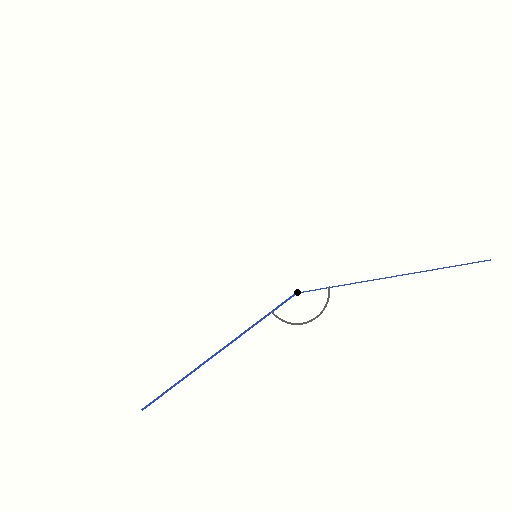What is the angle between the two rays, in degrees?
Approximately 152 degrees.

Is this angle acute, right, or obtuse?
It is obtuse.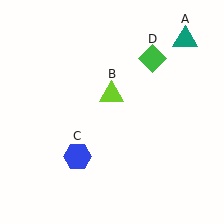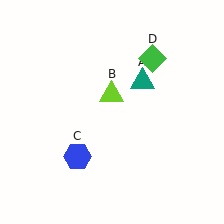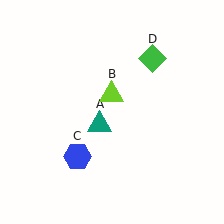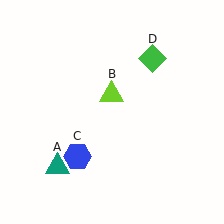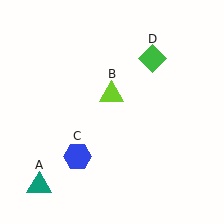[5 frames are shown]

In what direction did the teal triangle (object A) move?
The teal triangle (object A) moved down and to the left.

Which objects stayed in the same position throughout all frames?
Lime triangle (object B) and blue hexagon (object C) and green diamond (object D) remained stationary.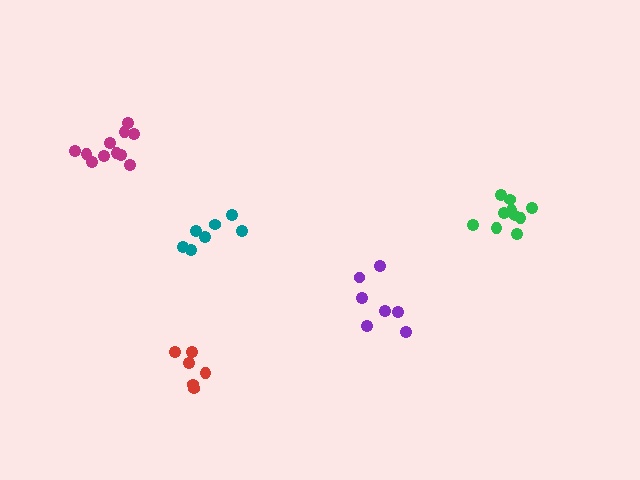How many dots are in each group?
Group 1: 10 dots, Group 2: 7 dots, Group 3: 6 dots, Group 4: 7 dots, Group 5: 11 dots (41 total).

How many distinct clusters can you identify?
There are 5 distinct clusters.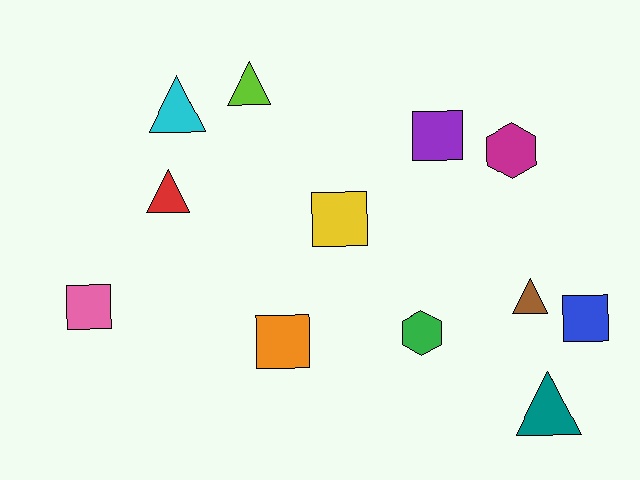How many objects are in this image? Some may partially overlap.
There are 12 objects.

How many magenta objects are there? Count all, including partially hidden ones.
There is 1 magenta object.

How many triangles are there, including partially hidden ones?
There are 5 triangles.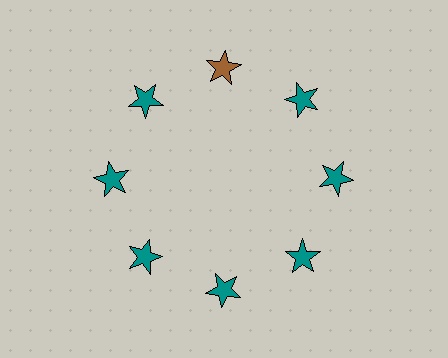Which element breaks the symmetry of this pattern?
The brown star at roughly the 12 o'clock position breaks the symmetry. All other shapes are teal stars.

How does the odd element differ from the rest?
It has a different color: brown instead of teal.